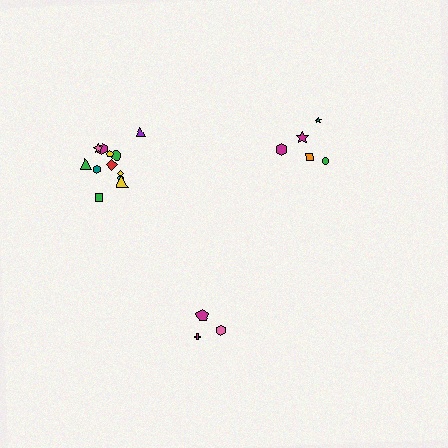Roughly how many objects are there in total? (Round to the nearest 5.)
Roughly 20 objects in total.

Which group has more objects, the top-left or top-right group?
The top-left group.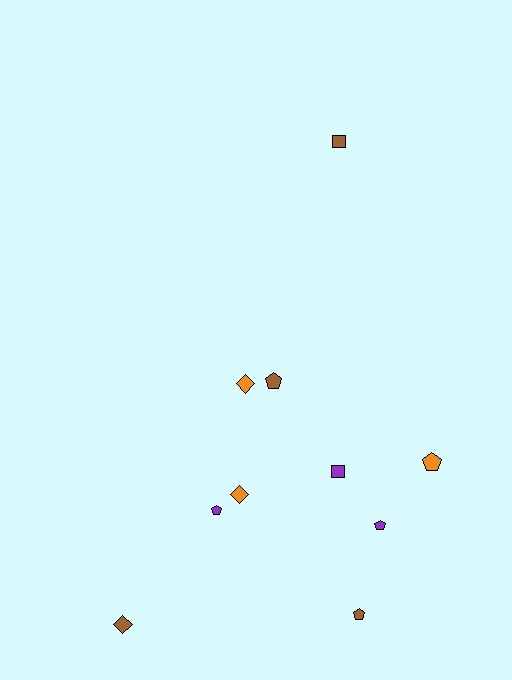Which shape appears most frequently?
Pentagon, with 5 objects.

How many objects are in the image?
There are 10 objects.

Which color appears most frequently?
Brown, with 4 objects.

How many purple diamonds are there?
There are no purple diamonds.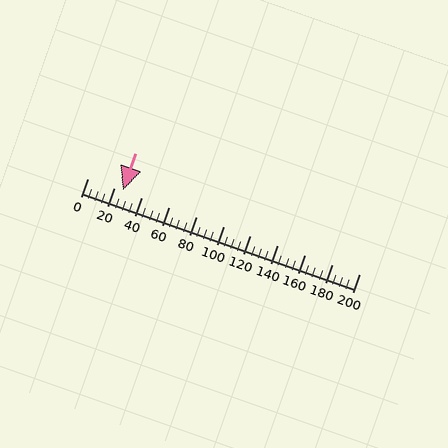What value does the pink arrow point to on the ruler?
The pink arrow points to approximately 26.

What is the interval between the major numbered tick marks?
The major tick marks are spaced 20 units apart.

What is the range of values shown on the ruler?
The ruler shows values from 0 to 200.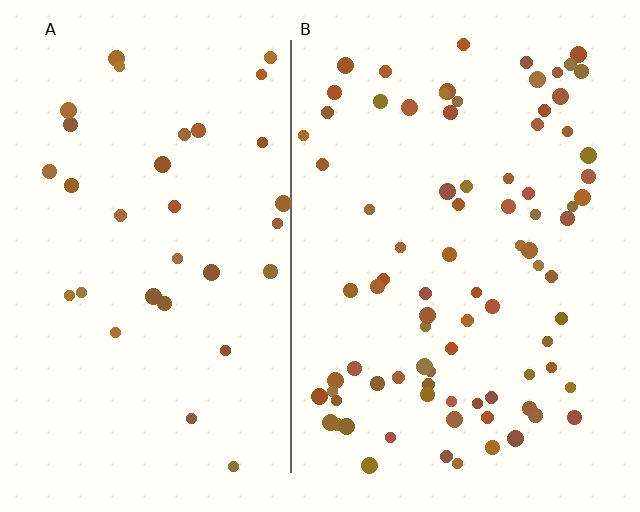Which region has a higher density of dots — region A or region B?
B (the right).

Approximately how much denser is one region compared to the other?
Approximately 2.5× — region B over region A.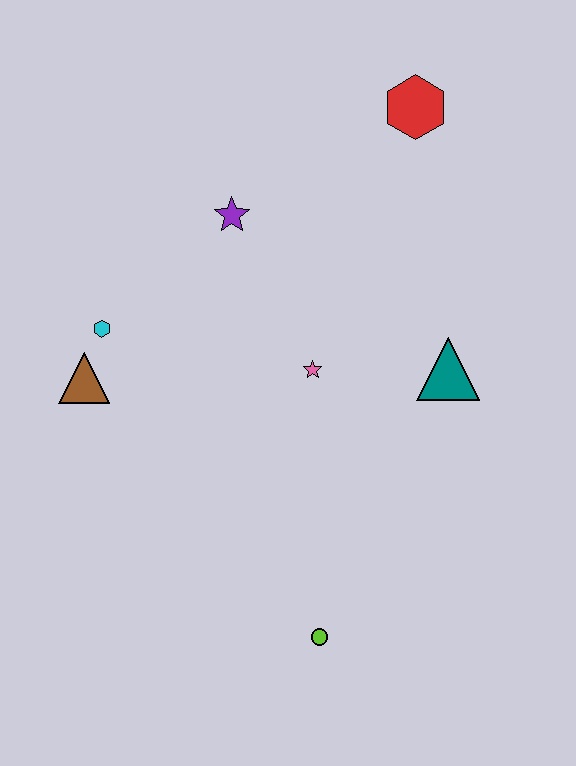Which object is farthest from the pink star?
The red hexagon is farthest from the pink star.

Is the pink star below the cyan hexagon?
Yes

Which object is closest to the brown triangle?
The cyan hexagon is closest to the brown triangle.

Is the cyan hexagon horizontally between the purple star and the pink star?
No